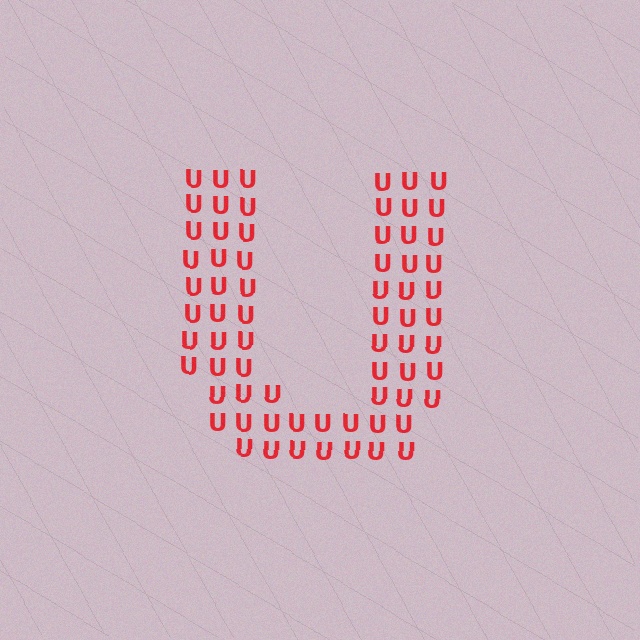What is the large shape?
The large shape is the letter U.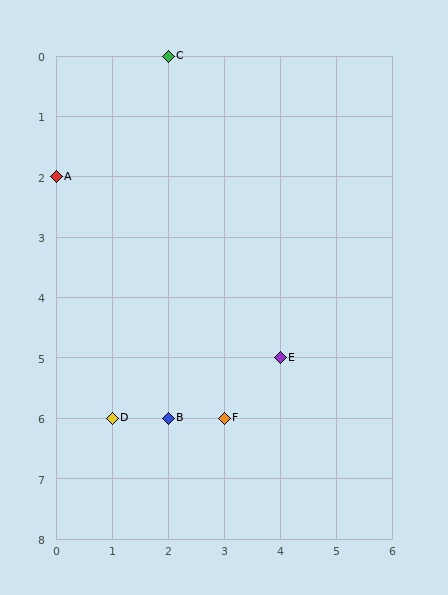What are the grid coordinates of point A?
Point A is at grid coordinates (0, 2).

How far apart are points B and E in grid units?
Points B and E are 2 columns and 1 row apart (about 2.2 grid units diagonally).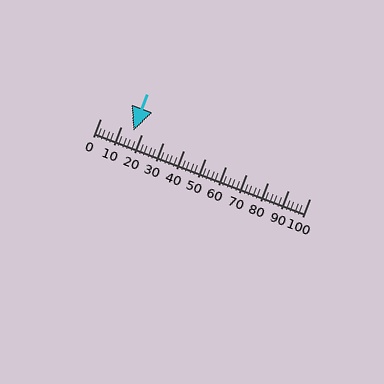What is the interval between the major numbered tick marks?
The major tick marks are spaced 10 units apart.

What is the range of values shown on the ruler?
The ruler shows values from 0 to 100.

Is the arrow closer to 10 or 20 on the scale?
The arrow is closer to 20.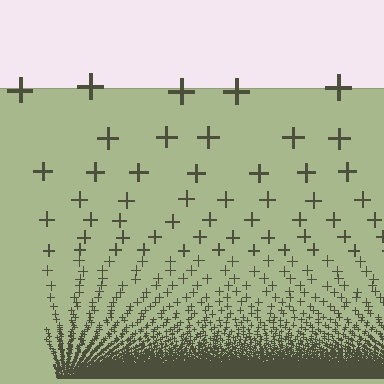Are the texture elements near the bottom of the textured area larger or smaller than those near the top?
Smaller. The gradient is inverted — elements near the bottom are smaller and denser.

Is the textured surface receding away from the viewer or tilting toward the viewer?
The surface appears to tilt toward the viewer. Texture elements get larger and sparser toward the top.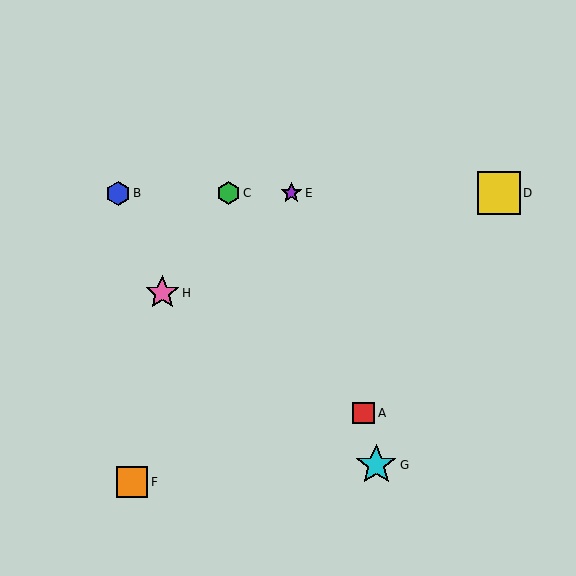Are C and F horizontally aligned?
No, C is at y≈193 and F is at y≈482.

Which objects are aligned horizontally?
Objects B, C, D, E are aligned horizontally.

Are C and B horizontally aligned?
Yes, both are at y≈193.